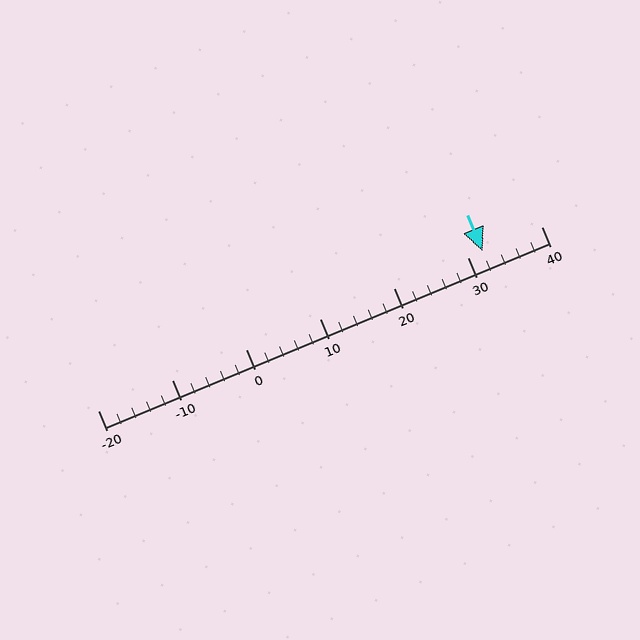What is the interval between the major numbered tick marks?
The major tick marks are spaced 10 units apart.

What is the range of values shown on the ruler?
The ruler shows values from -20 to 40.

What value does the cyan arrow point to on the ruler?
The cyan arrow points to approximately 32.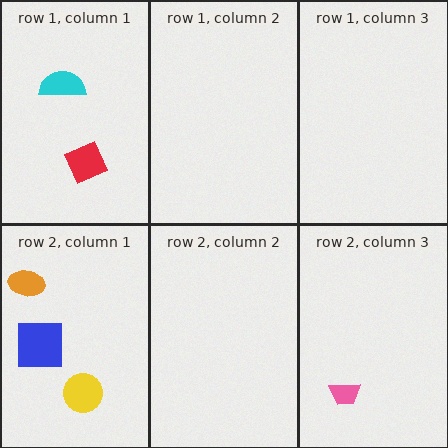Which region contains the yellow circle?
The row 2, column 1 region.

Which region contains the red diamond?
The row 1, column 1 region.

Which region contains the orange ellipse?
The row 2, column 1 region.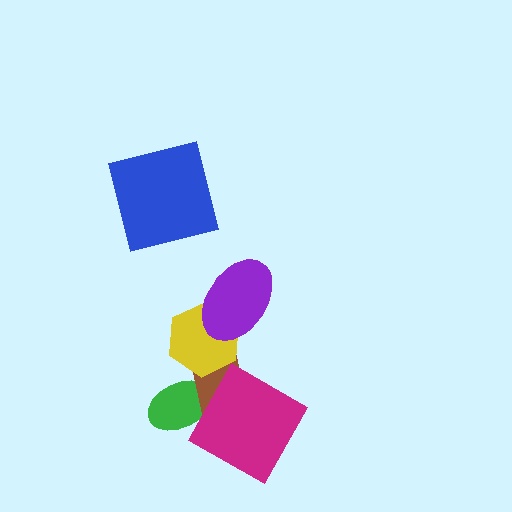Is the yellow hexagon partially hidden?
Yes, it is partially covered by another shape.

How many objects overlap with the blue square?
0 objects overlap with the blue square.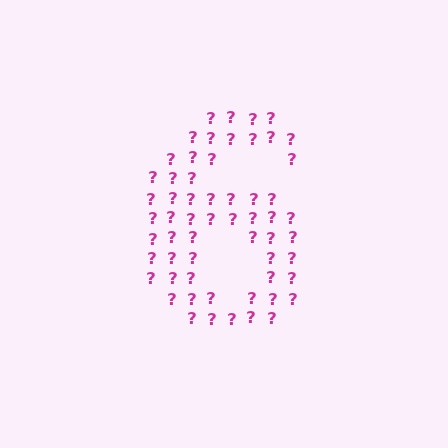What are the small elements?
The small elements are question marks.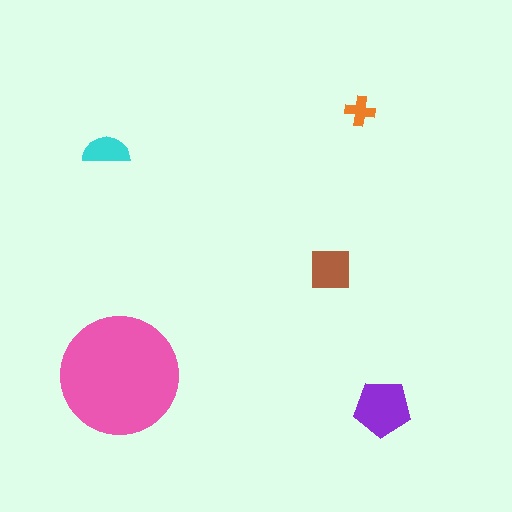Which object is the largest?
The pink circle.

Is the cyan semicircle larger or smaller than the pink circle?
Smaller.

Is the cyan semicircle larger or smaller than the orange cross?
Larger.